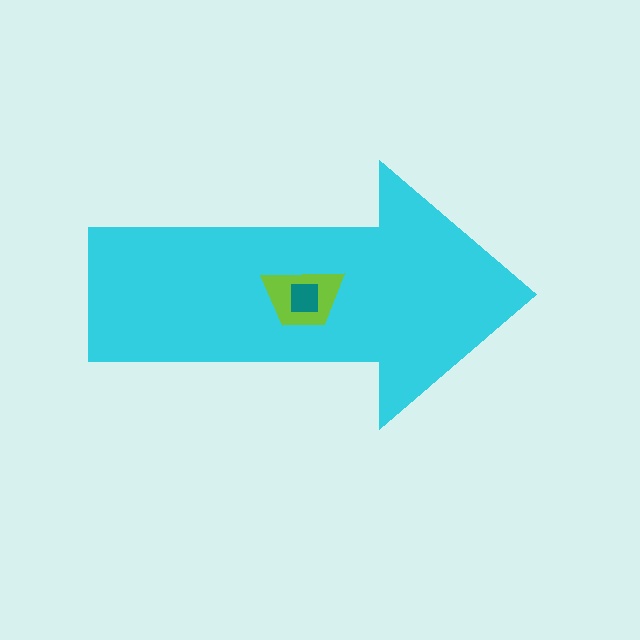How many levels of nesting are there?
3.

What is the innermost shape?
The teal square.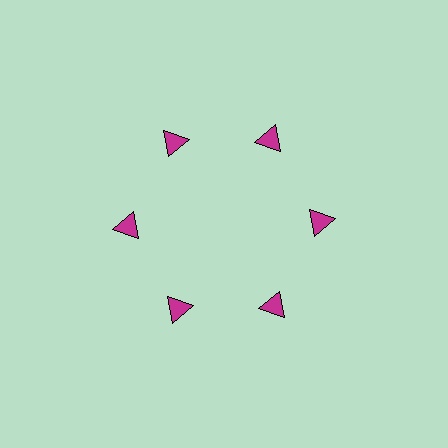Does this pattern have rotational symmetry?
Yes, this pattern has 6-fold rotational symmetry. It looks the same after rotating 60 degrees around the center.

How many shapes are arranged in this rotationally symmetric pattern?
There are 6 shapes, arranged in 6 groups of 1.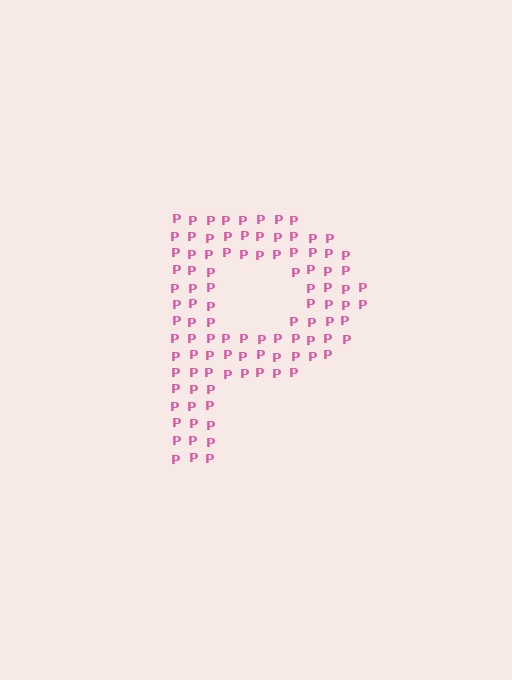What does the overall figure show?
The overall figure shows the letter P.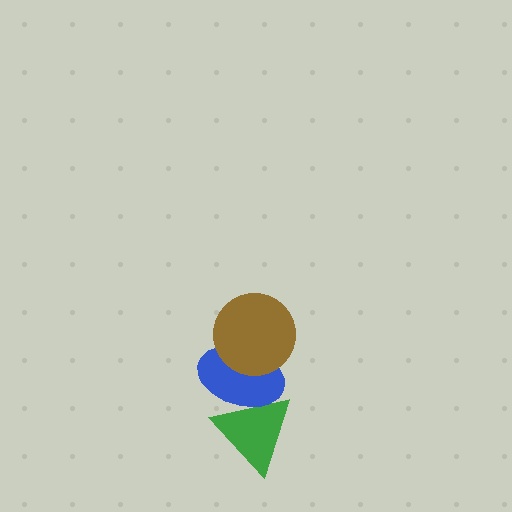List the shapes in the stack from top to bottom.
From top to bottom: the brown circle, the blue ellipse, the green triangle.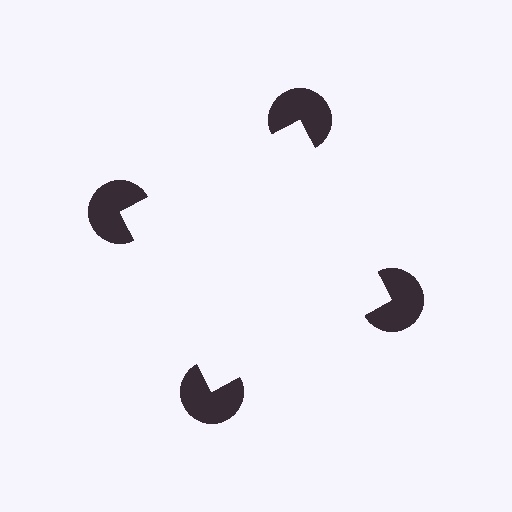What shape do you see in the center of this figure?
An illusory square — its edges are inferred from the aligned wedge cuts in the pac-man discs, not physically drawn.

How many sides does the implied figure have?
4 sides.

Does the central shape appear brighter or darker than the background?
It typically appears slightly brighter than the background, even though no actual brightness change is drawn.